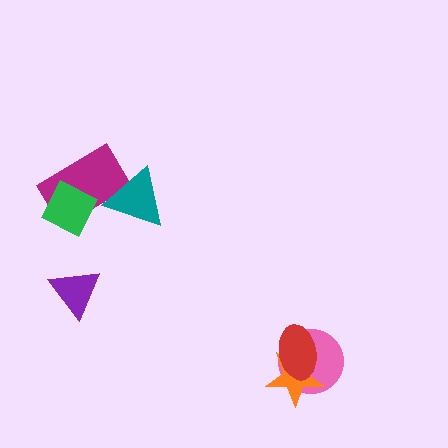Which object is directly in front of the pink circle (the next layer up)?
The orange star is directly in front of the pink circle.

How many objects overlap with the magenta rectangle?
2 objects overlap with the magenta rectangle.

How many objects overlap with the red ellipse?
2 objects overlap with the red ellipse.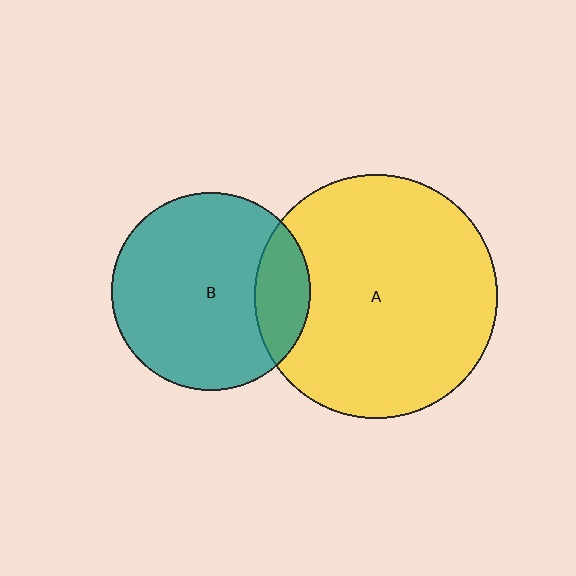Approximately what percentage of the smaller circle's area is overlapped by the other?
Approximately 20%.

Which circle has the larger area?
Circle A (yellow).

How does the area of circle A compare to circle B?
Approximately 1.5 times.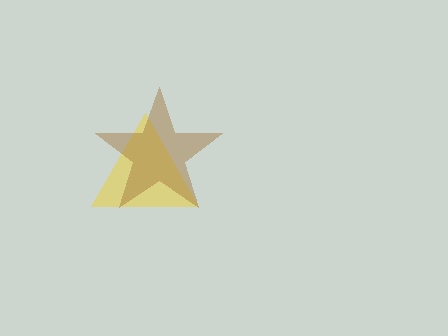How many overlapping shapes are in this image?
There are 2 overlapping shapes in the image.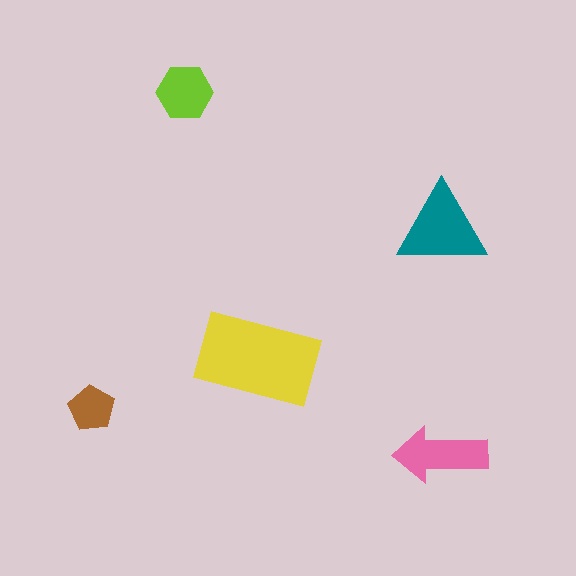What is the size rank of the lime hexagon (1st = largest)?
4th.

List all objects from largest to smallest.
The yellow rectangle, the teal triangle, the pink arrow, the lime hexagon, the brown pentagon.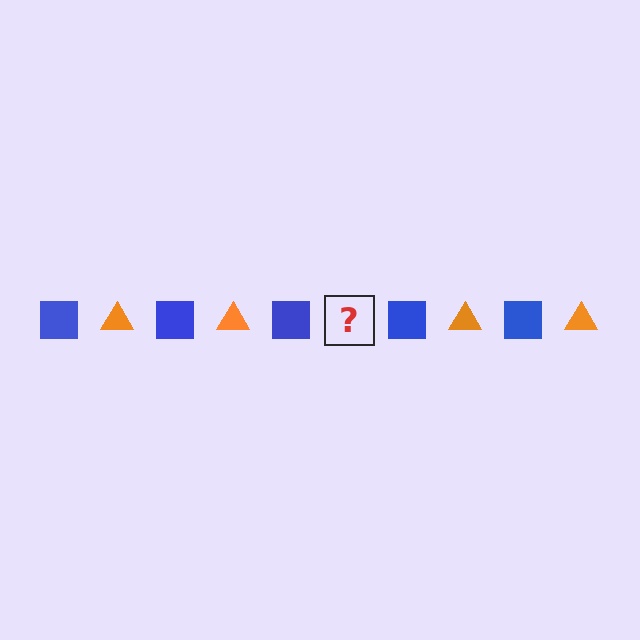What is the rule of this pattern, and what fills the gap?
The rule is that the pattern alternates between blue square and orange triangle. The gap should be filled with an orange triangle.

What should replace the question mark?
The question mark should be replaced with an orange triangle.